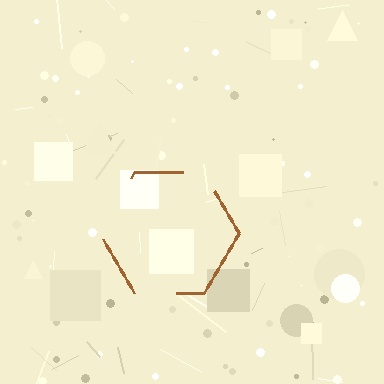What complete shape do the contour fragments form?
The contour fragments form a hexagon.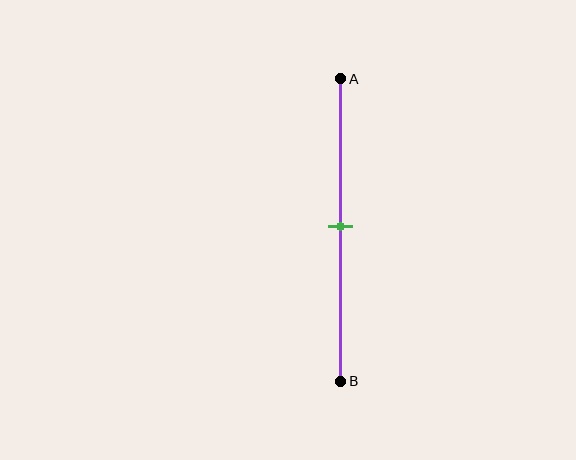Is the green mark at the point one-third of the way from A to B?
No, the mark is at about 50% from A, not at the 33% one-third point.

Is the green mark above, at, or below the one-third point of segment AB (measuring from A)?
The green mark is below the one-third point of segment AB.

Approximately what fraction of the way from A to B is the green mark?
The green mark is approximately 50% of the way from A to B.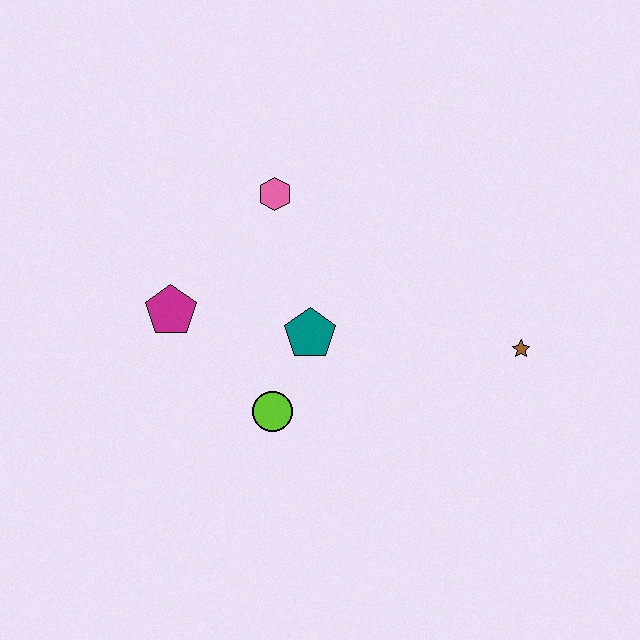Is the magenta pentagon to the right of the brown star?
No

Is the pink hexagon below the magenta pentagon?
No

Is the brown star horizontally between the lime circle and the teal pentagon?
No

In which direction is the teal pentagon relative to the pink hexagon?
The teal pentagon is below the pink hexagon.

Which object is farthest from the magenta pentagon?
The brown star is farthest from the magenta pentagon.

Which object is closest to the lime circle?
The teal pentagon is closest to the lime circle.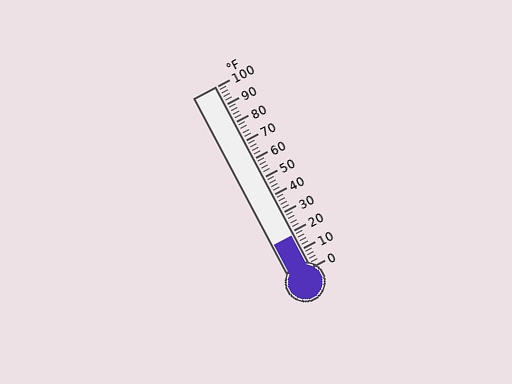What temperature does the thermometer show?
The thermometer shows approximately 18°F.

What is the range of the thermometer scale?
The thermometer scale ranges from 0°F to 100°F.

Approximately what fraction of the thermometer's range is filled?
The thermometer is filled to approximately 20% of its range.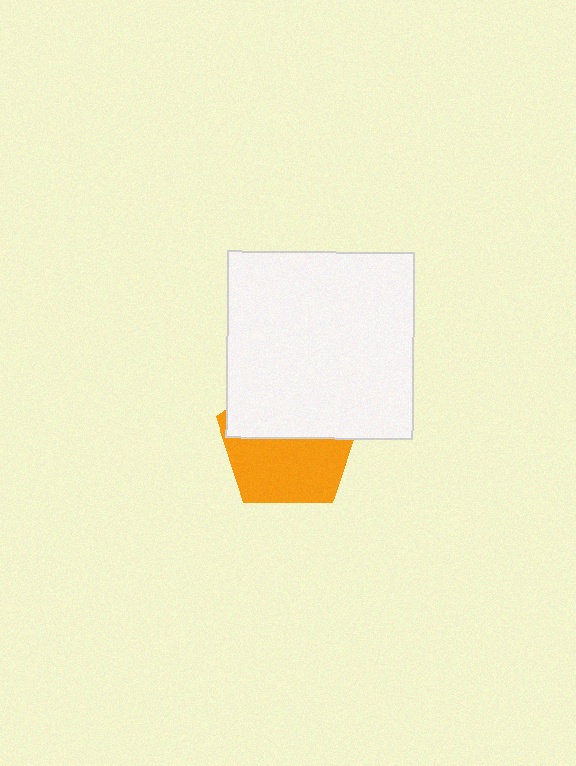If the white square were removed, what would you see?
You would see the complete orange pentagon.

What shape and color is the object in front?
The object in front is a white square.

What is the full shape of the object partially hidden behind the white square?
The partially hidden object is an orange pentagon.